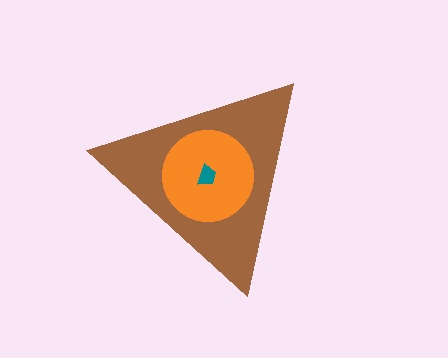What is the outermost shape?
The brown triangle.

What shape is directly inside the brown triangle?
The orange circle.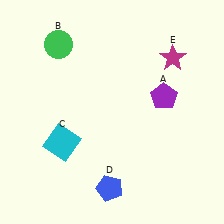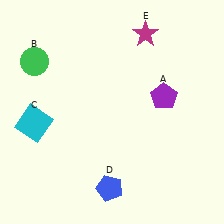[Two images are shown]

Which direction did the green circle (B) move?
The green circle (B) moved left.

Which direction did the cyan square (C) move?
The cyan square (C) moved left.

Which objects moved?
The objects that moved are: the green circle (B), the cyan square (C), the magenta star (E).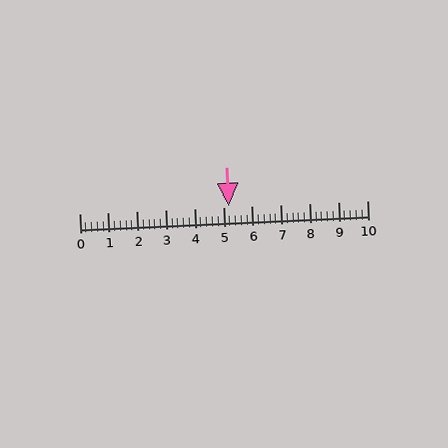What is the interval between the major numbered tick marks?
The major tick marks are spaced 1 units apart.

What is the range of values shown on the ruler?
The ruler shows values from 0 to 10.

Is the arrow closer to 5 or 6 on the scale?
The arrow is closer to 5.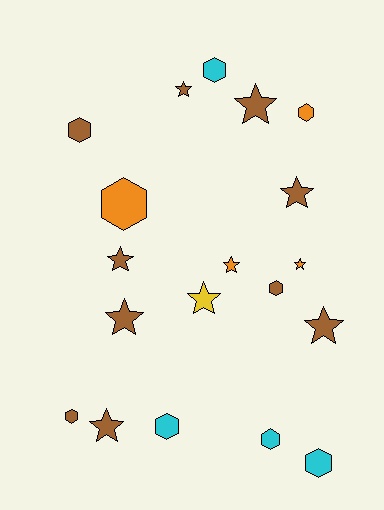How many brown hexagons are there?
There are 3 brown hexagons.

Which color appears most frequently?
Brown, with 10 objects.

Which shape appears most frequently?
Star, with 10 objects.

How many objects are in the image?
There are 19 objects.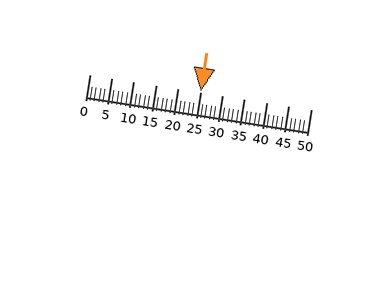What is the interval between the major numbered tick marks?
The major tick marks are spaced 5 units apart.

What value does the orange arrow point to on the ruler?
The orange arrow points to approximately 25.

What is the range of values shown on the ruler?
The ruler shows values from 0 to 50.